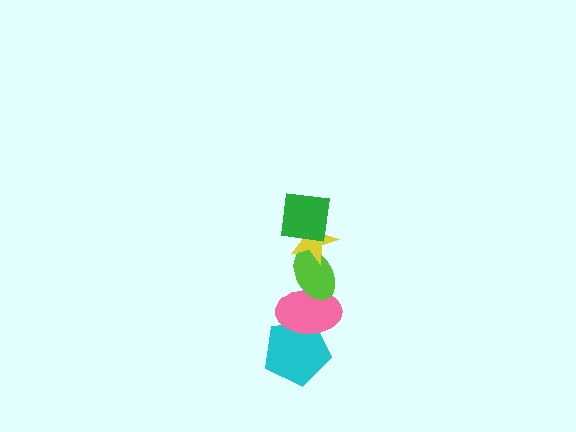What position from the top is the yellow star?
The yellow star is 2nd from the top.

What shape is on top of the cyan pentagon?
The pink ellipse is on top of the cyan pentagon.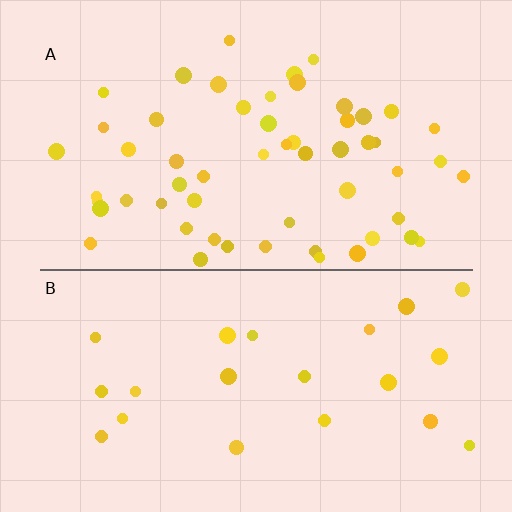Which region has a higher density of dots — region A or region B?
A (the top).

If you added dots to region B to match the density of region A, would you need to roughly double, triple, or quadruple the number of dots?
Approximately triple.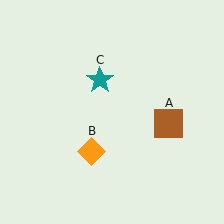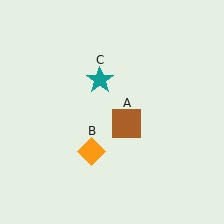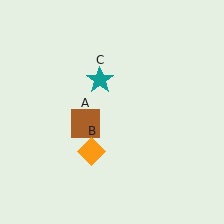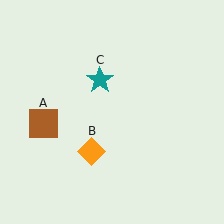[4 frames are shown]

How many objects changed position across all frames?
1 object changed position: brown square (object A).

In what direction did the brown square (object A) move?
The brown square (object A) moved left.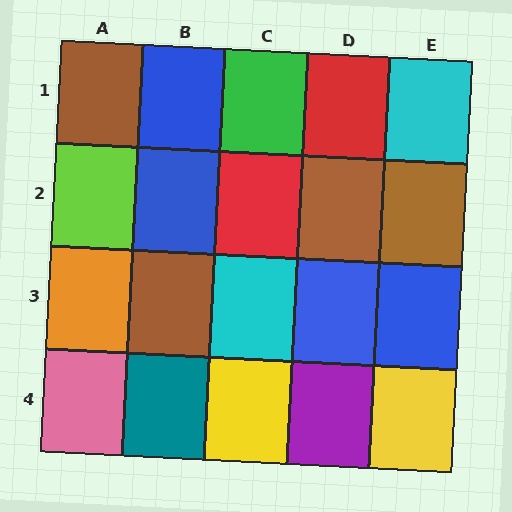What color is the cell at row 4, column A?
Pink.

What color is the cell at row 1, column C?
Green.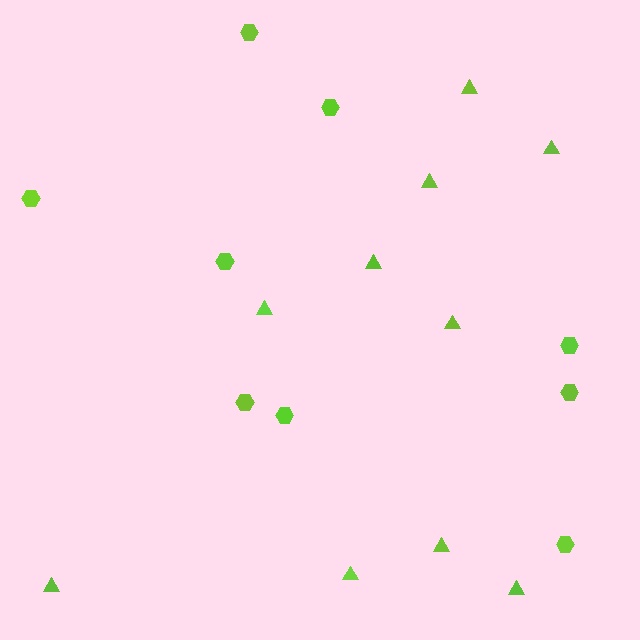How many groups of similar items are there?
There are 2 groups: one group of triangles (10) and one group of hexagons (9).